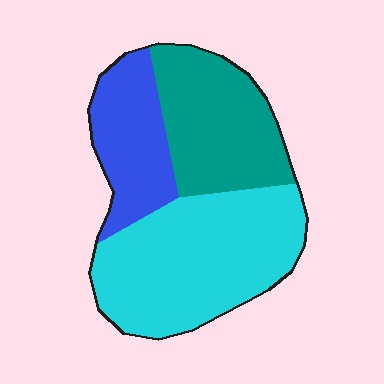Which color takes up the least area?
Blue, at roughly 20%.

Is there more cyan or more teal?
Cyan.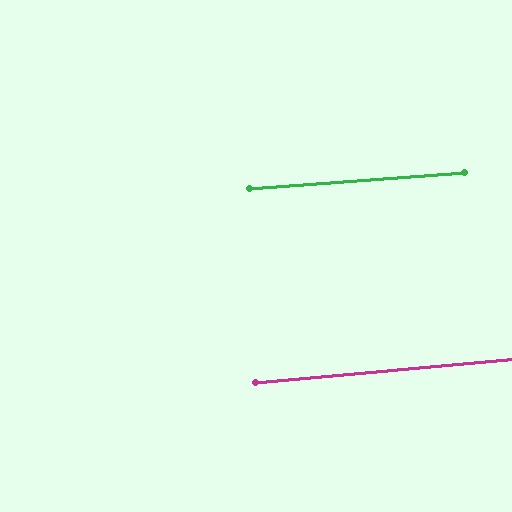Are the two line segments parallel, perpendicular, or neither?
Parallel — their directions differ by only 0.9°.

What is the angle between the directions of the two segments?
Approximately 1 degree.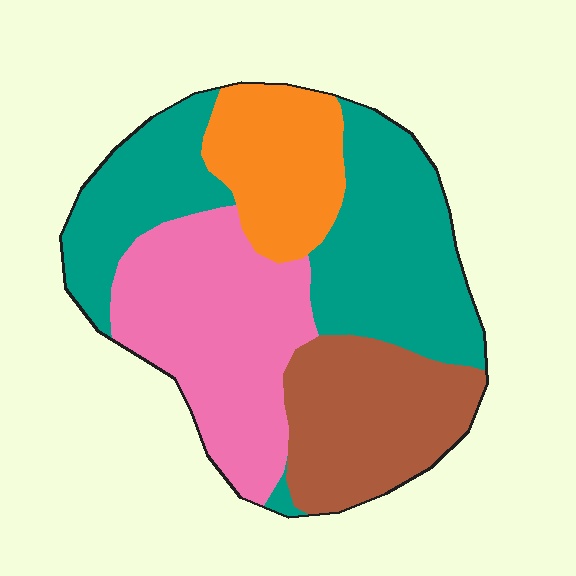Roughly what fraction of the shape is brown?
Brown covers roughly 20% of the shape.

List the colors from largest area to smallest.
From largest to smallest: teal, pink, brown, orange.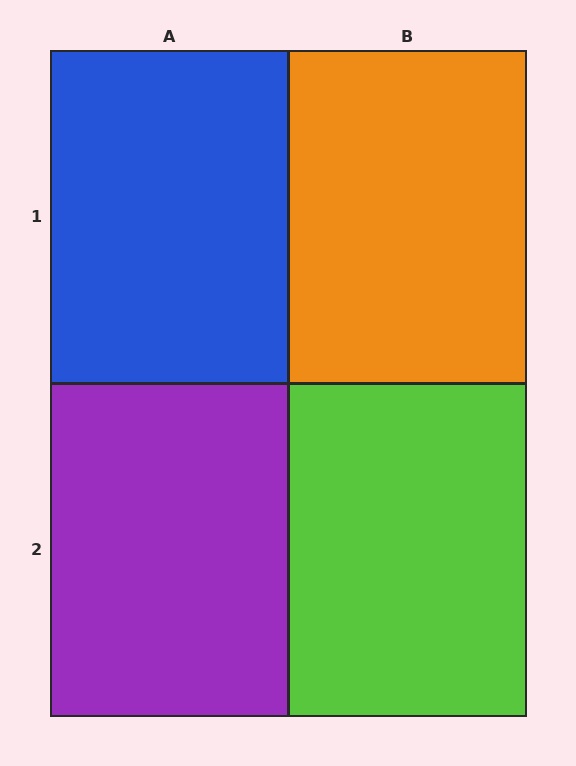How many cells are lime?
1 cell is lime.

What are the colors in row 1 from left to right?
Blue, orange.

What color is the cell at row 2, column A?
Purple.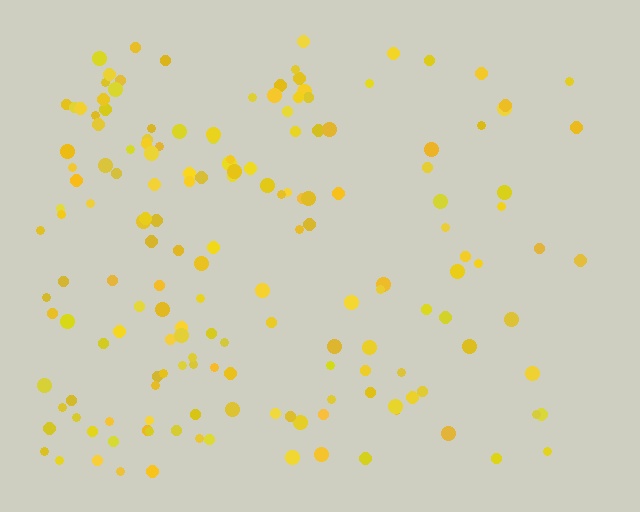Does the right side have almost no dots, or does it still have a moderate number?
Still a moderate number, just noticeably fewer than the left.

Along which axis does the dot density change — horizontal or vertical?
Horizontal.